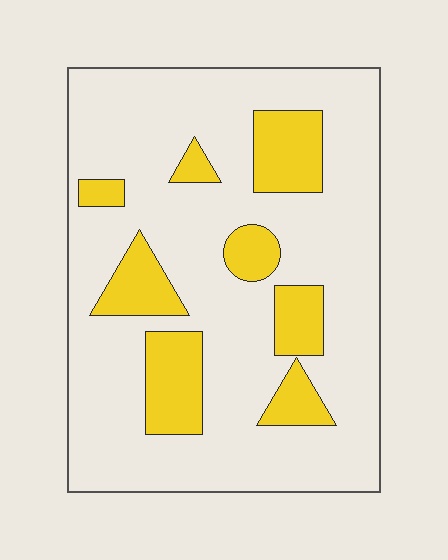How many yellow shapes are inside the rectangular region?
8.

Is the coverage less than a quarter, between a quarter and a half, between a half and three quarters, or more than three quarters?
Less than a quarter.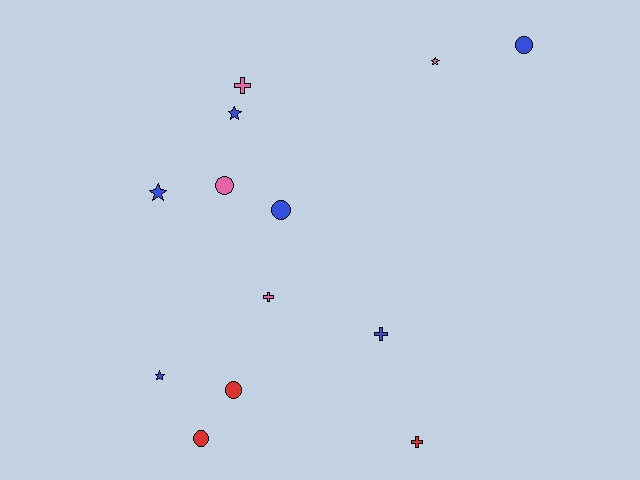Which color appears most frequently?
Blue, with 6 objects.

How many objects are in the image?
There are 13 objects.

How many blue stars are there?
There are 3 blue stars.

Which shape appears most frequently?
Circle, with 5 objects.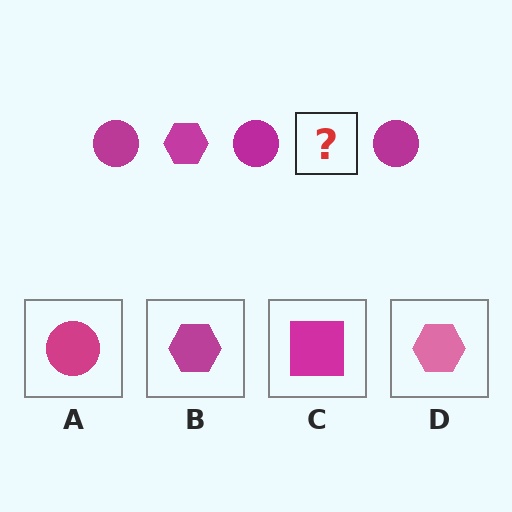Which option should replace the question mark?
Option B.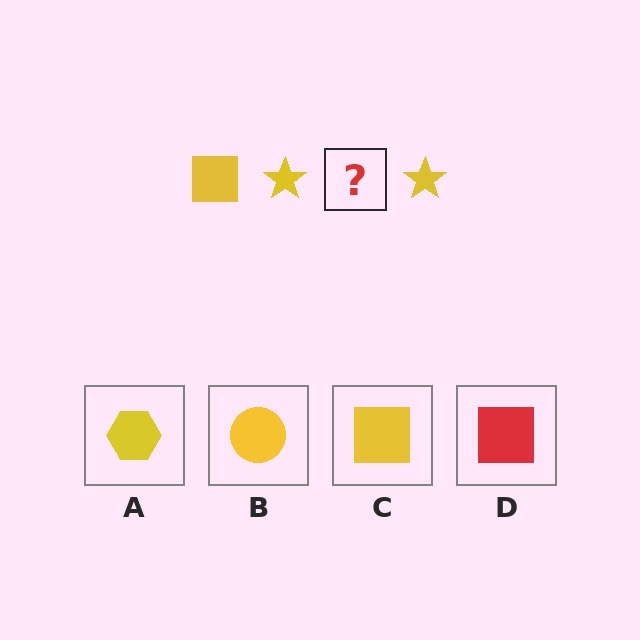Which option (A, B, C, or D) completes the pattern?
C.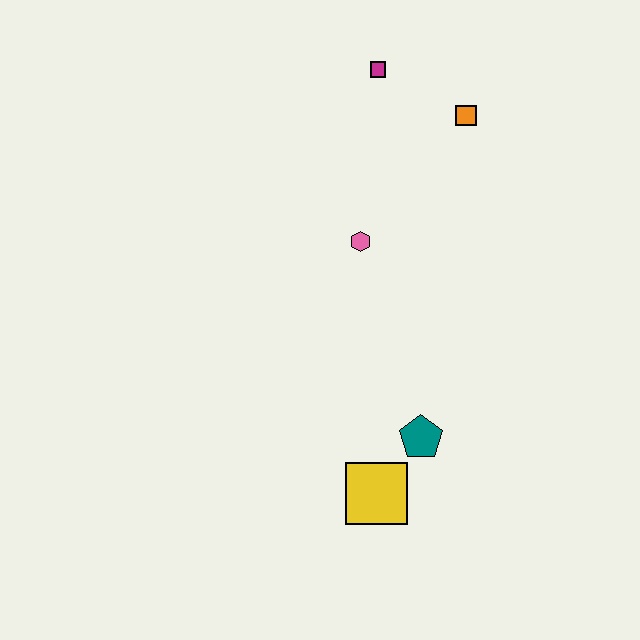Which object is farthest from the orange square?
The yellow square is farthest from the orange square.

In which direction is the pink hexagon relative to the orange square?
The pink hexagon is below the orange square.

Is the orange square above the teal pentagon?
Yes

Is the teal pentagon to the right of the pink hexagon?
Yes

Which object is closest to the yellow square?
The teal pentagon is closest to the yellow square.